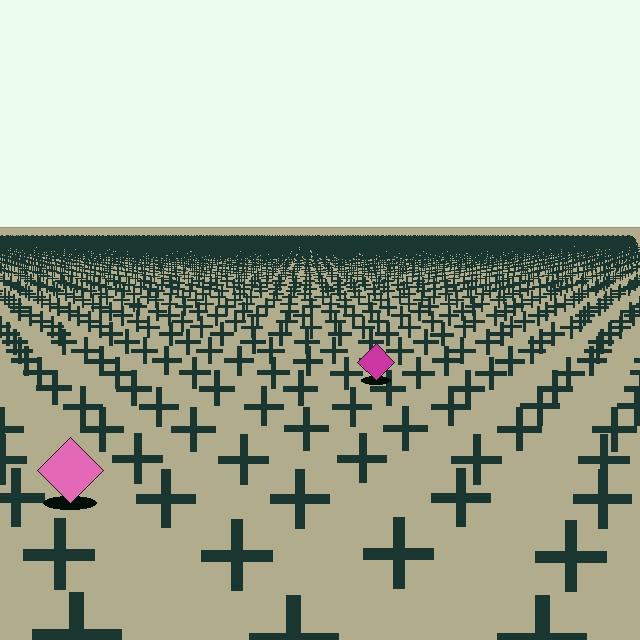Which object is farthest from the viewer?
The magenta diamond is farthest from the viewer. It appears smaller and the ground texture around it is denser.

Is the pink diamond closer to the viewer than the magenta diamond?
Yes. The pink diamond is closer — you can tell from the texture gradient: the ground texture is coarser near it.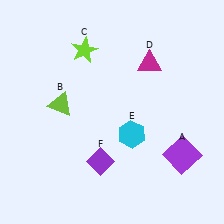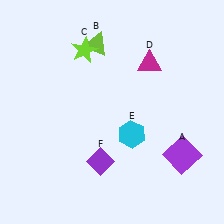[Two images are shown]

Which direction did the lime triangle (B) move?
The lime triangle (B) moved up.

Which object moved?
The lime triangle (B) moved up.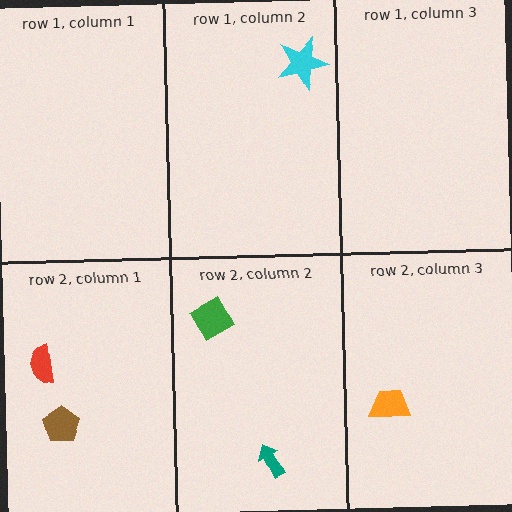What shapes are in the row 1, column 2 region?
The cyan star.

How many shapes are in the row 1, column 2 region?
1.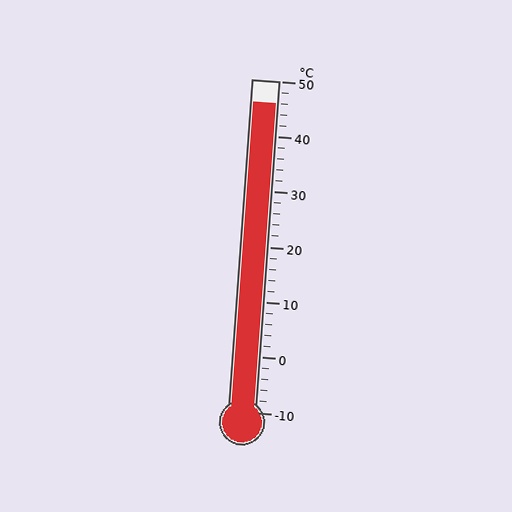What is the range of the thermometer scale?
The thermometer scale ranges from -10°C to 50°C.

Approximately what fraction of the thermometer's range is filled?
The thermometer is filled to approximately 95% of its range.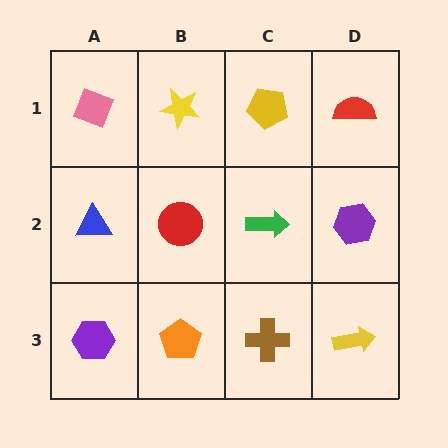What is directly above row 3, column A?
A blue triangle.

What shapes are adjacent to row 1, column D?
A purple hexagon (row 2, column D), a yellow pentagon (row 1, column C).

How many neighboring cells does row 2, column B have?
4.